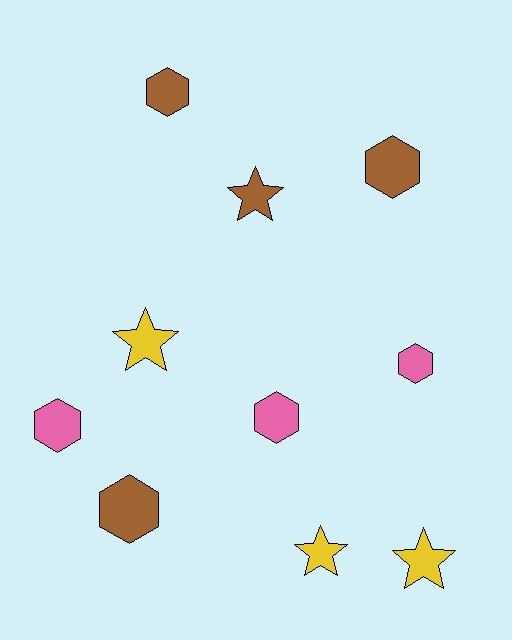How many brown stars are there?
There is 1 brown star.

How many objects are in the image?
There are 10 objects.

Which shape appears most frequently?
Hexagon, with 6 objects.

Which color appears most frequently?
Brown, with 4 objects.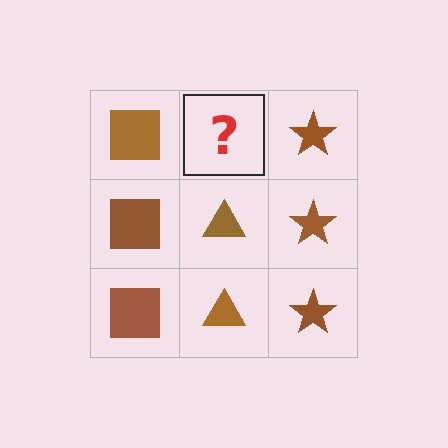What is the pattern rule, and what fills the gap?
The rule is that each column has a consistent shape. The gap should be filled with a brown triangle.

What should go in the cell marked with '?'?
The missing cell should contain a brown triangle.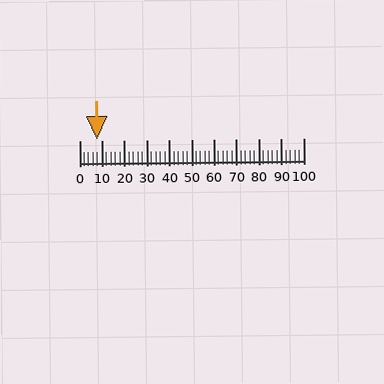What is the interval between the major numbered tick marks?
The major tick marks are spaced 10 units apart.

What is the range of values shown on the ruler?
The ruler shows values from 0 to 100.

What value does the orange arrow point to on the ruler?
The orange arrow points to approximately 8.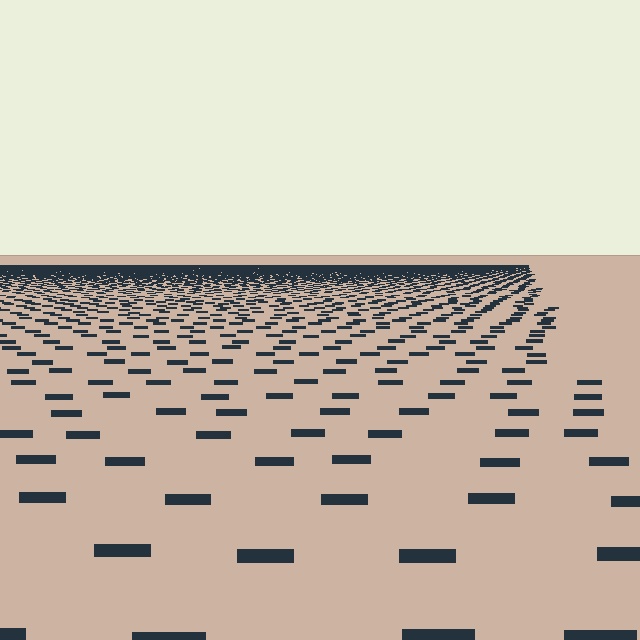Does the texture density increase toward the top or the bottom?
Density increases toward the top.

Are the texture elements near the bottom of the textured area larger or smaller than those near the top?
Larger. Near the bottom, elements are closer to the viewer and appear at a bigger on-screen size.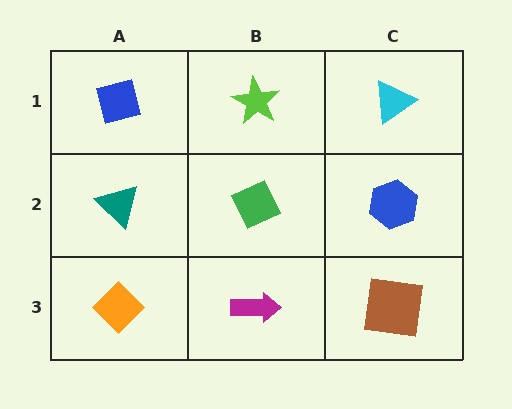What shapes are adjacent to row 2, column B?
A lime star (row 1, column B), a magenta arrow (row 3, column B), a teal triangle (row 2, column A), a blue hexagon (row 2, column C).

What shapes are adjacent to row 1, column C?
A blue hexagon (row 2, column C), a lime star (row 1, column B).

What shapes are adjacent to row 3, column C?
A blue hexagon (row 2, column C), a magenta arrow (row 3, column B).